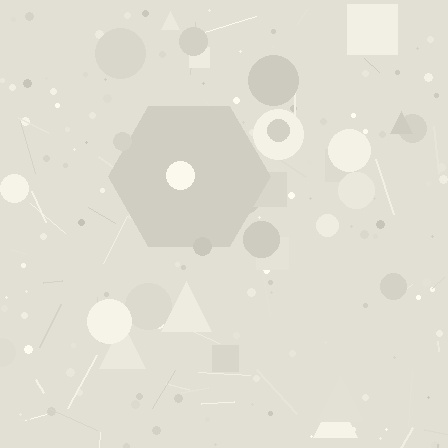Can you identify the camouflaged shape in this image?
The camouflaged shape is a hexagon.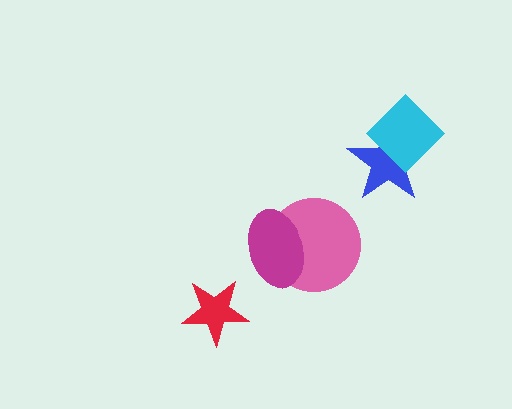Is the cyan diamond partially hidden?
No, no other shape covers it.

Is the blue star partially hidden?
Yes, it is partially covered by another shape.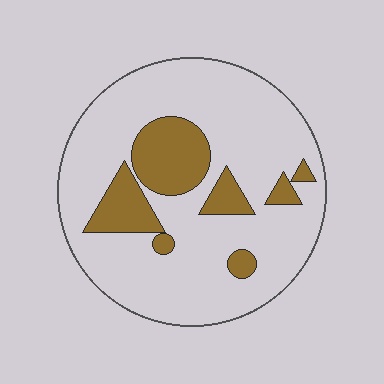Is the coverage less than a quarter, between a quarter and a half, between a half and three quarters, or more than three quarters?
Less than a quarter.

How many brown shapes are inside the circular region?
7.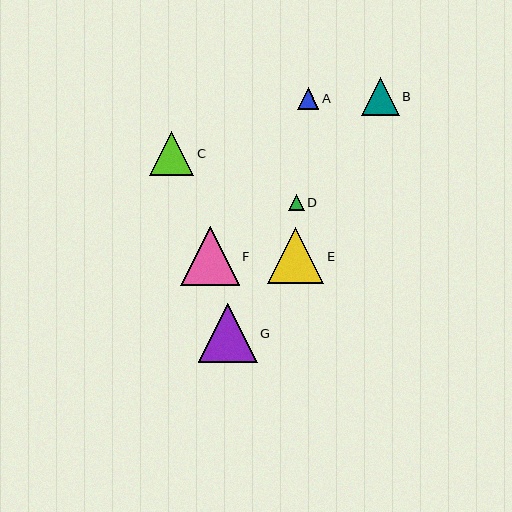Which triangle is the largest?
Triangle G is the largest with a size of approximately 59 pixels.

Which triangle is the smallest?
Triangle D is the smallest with a size of approximately 16 pixels.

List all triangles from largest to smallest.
From largest to smallest: G, F, E, C, B, A, D.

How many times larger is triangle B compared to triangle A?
Triangle B is approximately 1.7 times the size of triangle A.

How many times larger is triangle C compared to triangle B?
Triangle C is approximately 1.2 times the size of triangle B.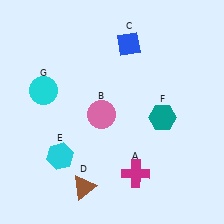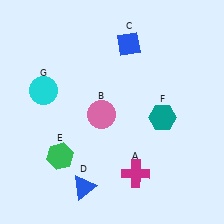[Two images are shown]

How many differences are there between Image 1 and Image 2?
There are 2 differences between the two images.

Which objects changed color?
D changed from brown to blue. E changed from cyan to green.